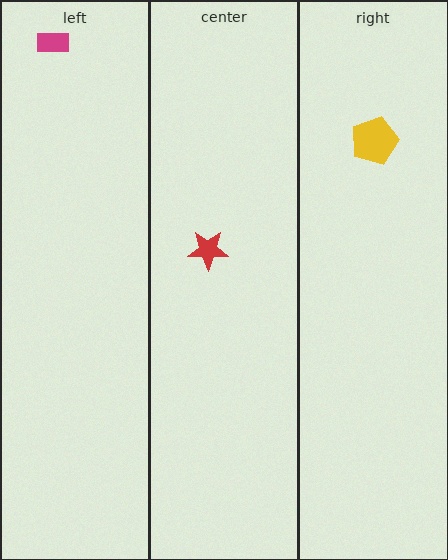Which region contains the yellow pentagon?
The right region.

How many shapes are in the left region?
1.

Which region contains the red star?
The center region.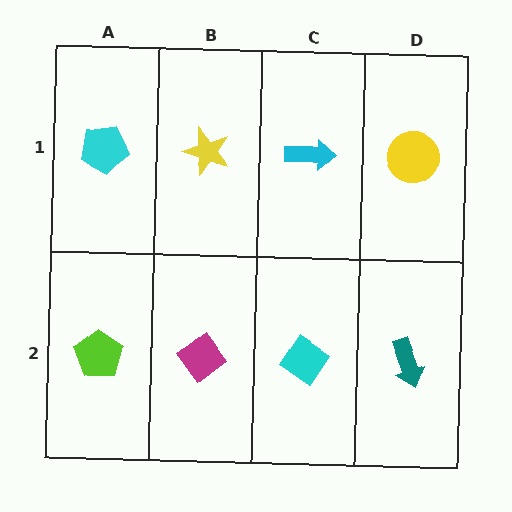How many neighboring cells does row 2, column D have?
2.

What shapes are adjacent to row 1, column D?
A teal arrow (row 2, column D), a cyan arrow (row 1, column C).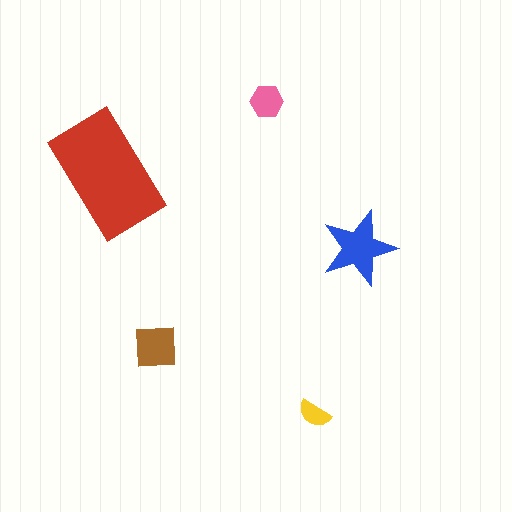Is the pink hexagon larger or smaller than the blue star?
Smaller.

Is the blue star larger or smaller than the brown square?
Larger.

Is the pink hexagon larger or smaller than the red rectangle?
Smaller.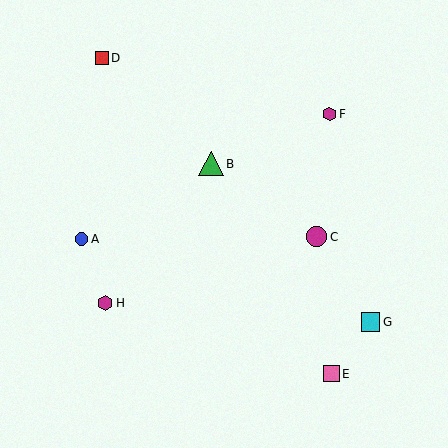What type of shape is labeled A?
Shape A is a blue circle.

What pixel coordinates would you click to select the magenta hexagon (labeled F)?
Click at (329, 114) to select the magenta hexagon F.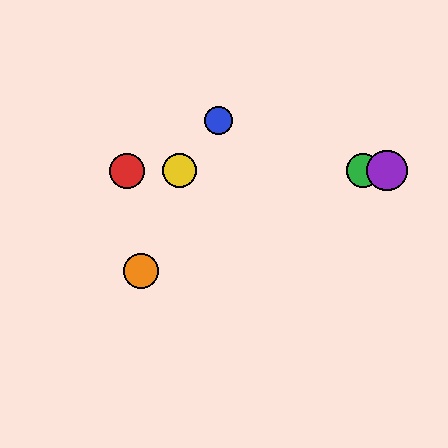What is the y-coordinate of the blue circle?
The blue circle is at y≈120.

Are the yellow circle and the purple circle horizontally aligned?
Yes, both are at y≈171.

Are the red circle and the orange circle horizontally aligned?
No, the red circle is at y≈171 and the orange circle is at y≈271.